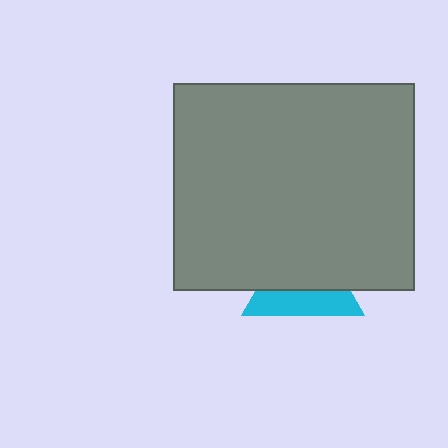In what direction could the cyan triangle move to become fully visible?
The cyan triangle could move down. That would shift it out from behind the gray rectangle entirely.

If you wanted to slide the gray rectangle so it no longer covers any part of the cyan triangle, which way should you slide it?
Slide it up — that is the most direct way to separate the two shapes.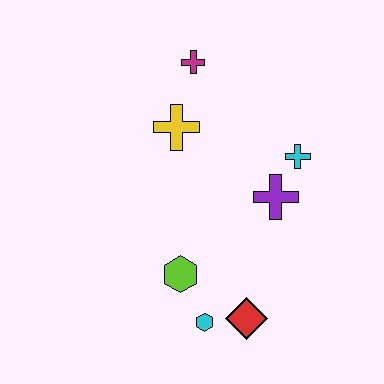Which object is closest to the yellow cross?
The magenta cross is closest to the yellow cross.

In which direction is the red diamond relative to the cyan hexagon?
The red diamond is to the right of the cyan hexagon.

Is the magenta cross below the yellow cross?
No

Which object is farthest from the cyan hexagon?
The magenta cross is farthest from the cyan hexagon.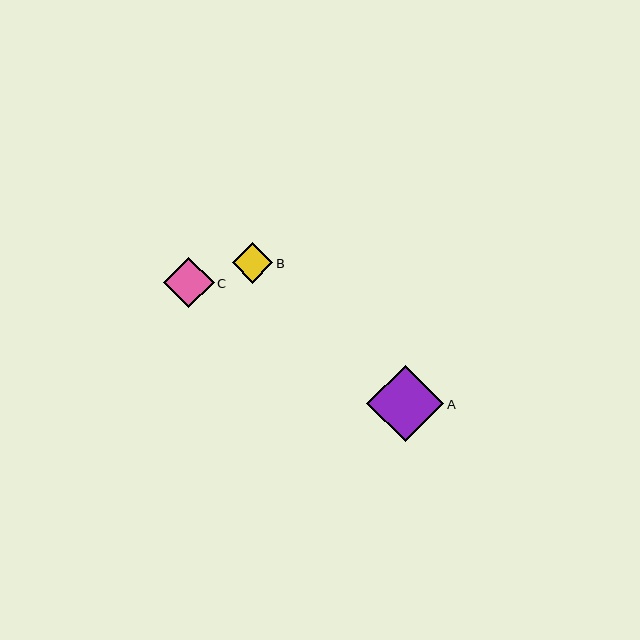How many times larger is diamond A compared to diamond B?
Diamond A is approximately 1.9 times the size of diamond B.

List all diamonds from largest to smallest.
From largest to smallest: A, C, B.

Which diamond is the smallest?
Diamond B is the smallest with a size of approximately 41 pixels.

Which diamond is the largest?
Diamond A is the largest with a size of approximately 77 pixels.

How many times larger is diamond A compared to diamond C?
Diamond A is approximately 1.5 times the size of diamond C.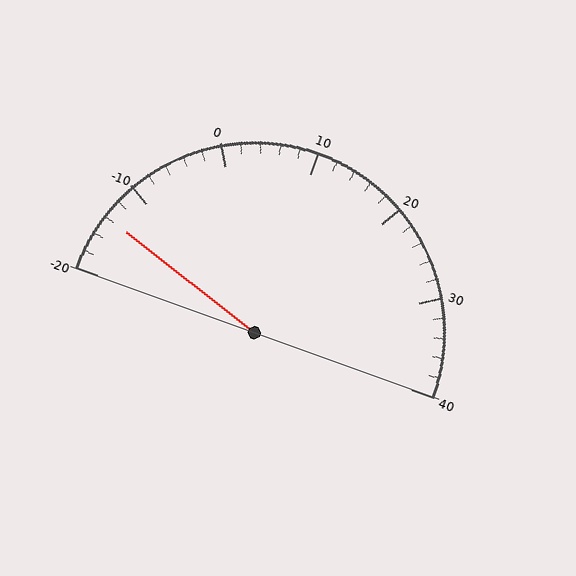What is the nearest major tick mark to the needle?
The nearest major tick mark is -10.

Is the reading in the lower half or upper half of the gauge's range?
The reading is in the lower half of the range (-20 to 40).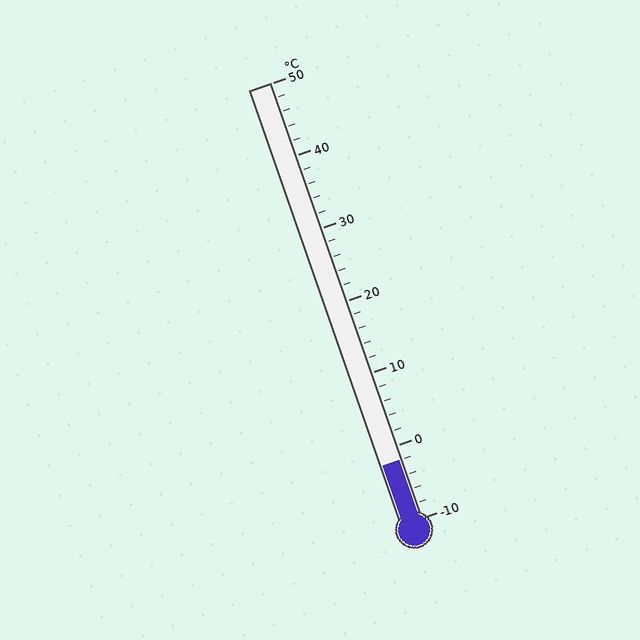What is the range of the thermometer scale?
The thermometer scale ranges from -10°C to 50°C.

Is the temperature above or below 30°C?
The temperature is below 30°C.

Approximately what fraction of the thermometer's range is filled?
The thermometer is filled to approximately 15% of its range.